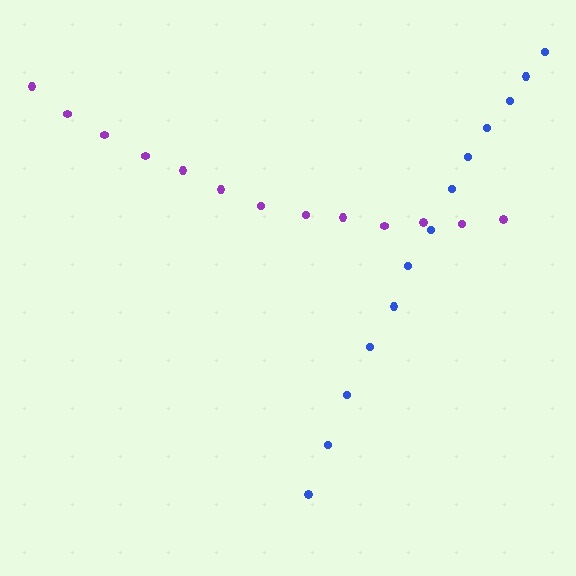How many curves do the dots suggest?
There are 2 distinct paths.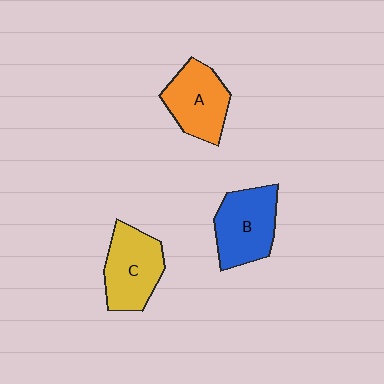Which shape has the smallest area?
Shape A (orange).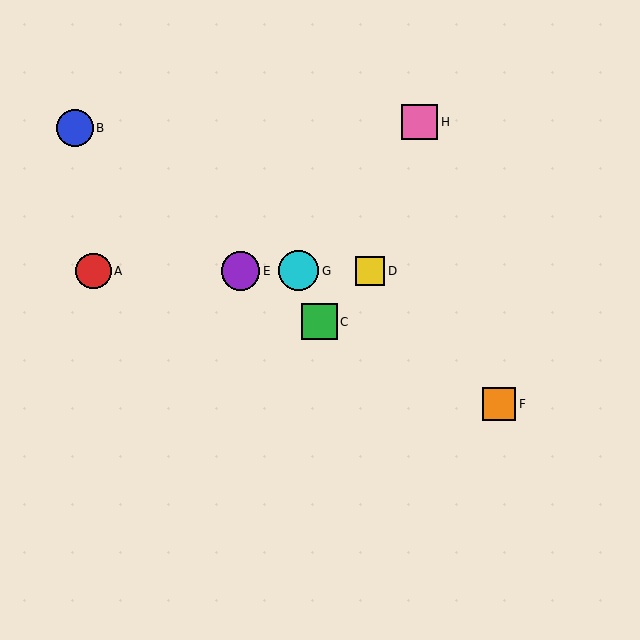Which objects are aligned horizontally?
Objects A, D, E, G are aligned horizontally.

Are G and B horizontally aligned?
No, G is at y≈271 and B is at y≈128.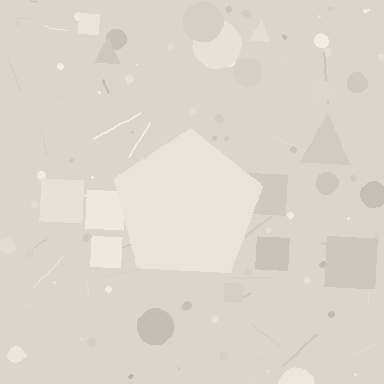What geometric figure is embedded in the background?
A pentagon is embedded in the background.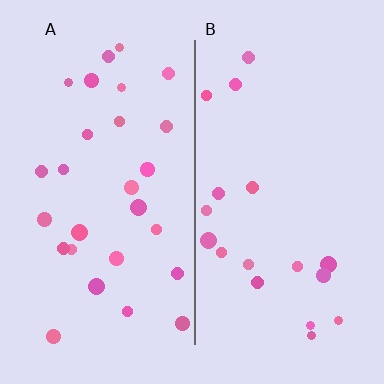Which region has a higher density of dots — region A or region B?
A (the left).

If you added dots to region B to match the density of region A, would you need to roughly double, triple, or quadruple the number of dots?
Approximately double.